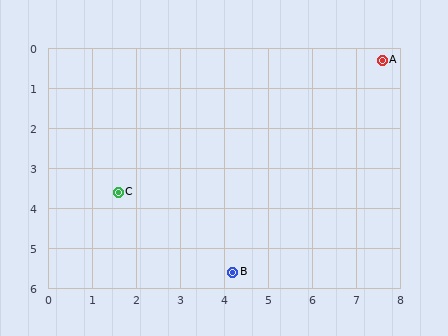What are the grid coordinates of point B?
Point B is at approximately (4.2, 5.6).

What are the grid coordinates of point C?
Point C is at approximately (1.6, 3.6).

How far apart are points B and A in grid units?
Points B and A are about 6.3 grid units apart.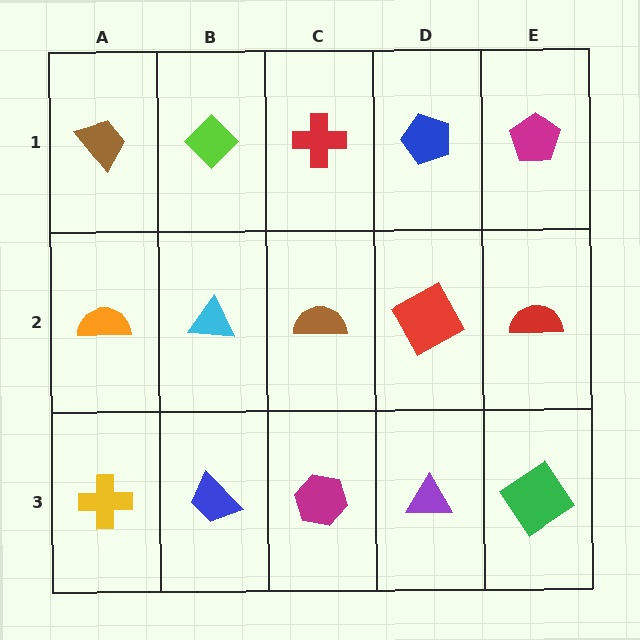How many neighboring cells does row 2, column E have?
3.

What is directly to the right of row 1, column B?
A red cross.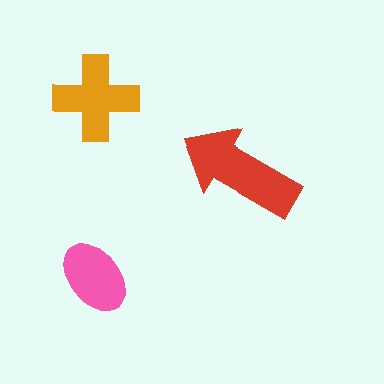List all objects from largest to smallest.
The red arrow, the orange cross, the pink ellipse.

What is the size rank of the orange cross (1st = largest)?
2nd.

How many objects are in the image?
There are 3 objects in the image.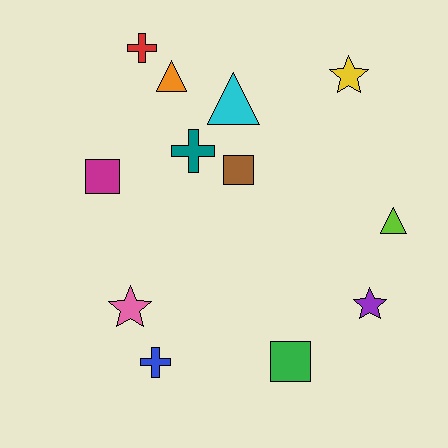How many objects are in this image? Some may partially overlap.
There are 12 objects.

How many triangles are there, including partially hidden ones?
There are 3 triangles.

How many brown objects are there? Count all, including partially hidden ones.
There is 1 brown object.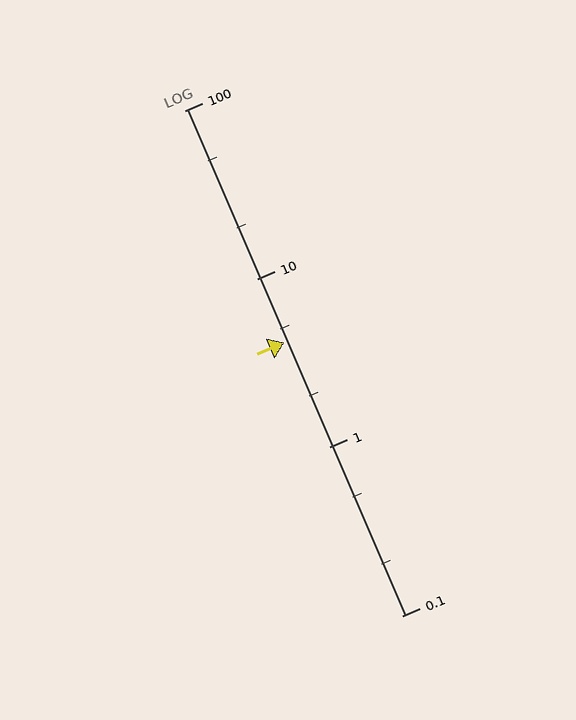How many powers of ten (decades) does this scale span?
The scale spans 3 decades, from 0.1 to 100.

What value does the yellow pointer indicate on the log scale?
The pointer indicates approximately 4.2.